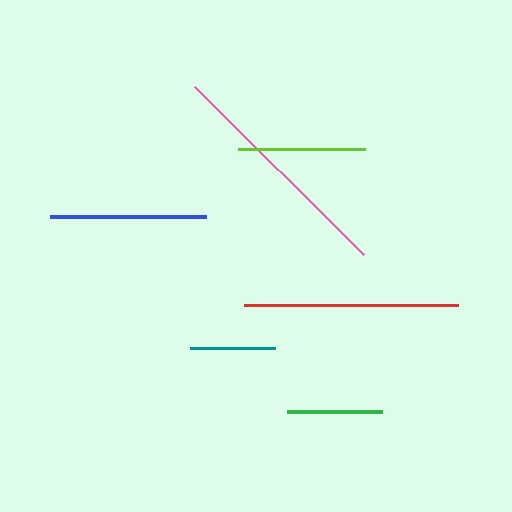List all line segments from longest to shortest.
From longest to shortest: pink, red, blue, lime, green, teal.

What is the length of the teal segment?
The teal segment is approximately 86 pixels long.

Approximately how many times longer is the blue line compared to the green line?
The blue line is approximately 1.6 times the length of the green line.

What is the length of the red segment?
The red segment is approximately 213 pixels long.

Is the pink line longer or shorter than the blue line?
The pink line is longer than the blue line.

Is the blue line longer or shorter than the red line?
The red line is longer than the blue line.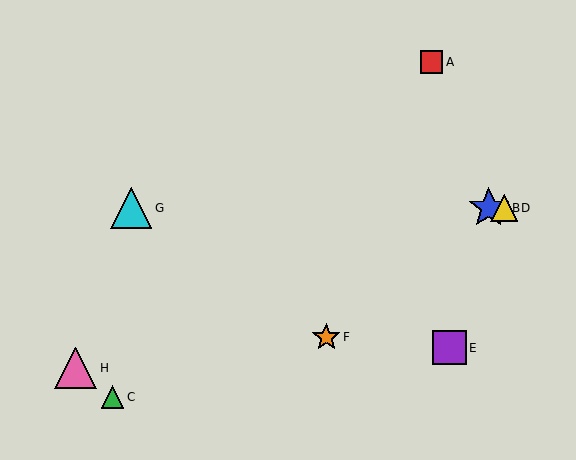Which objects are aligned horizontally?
Objects B, D, G are aligned horizontally.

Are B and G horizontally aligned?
Yes, both are at y≈208.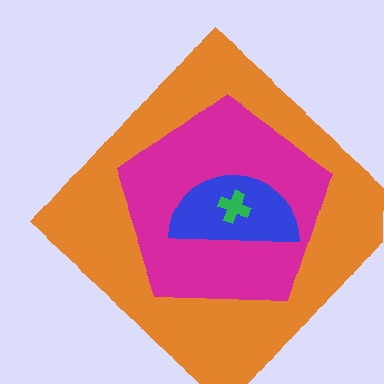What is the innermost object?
The green cross.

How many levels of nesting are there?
4.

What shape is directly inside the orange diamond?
The magenta pentagon.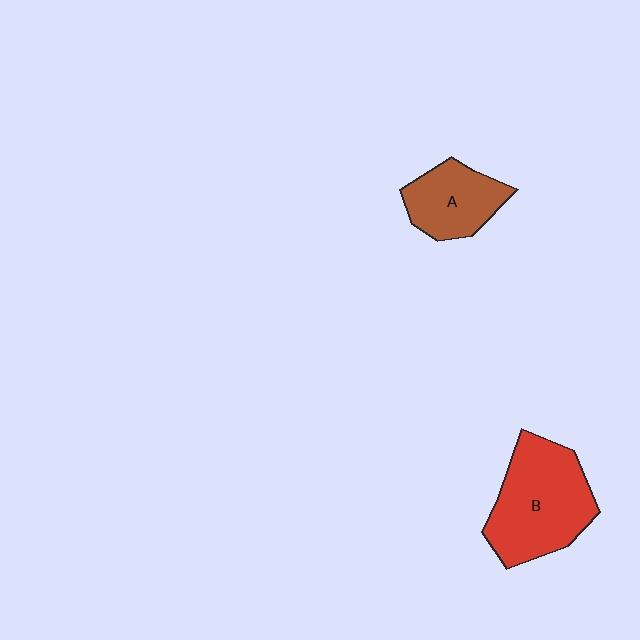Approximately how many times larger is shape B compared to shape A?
Approximately 1.7 times.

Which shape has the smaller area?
Shape A (brown).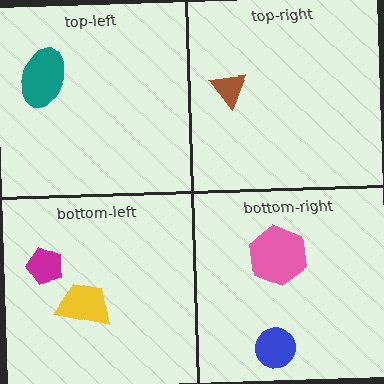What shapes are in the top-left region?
The teal ellipse.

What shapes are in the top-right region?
The brown triangle.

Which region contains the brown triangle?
The top-right region.